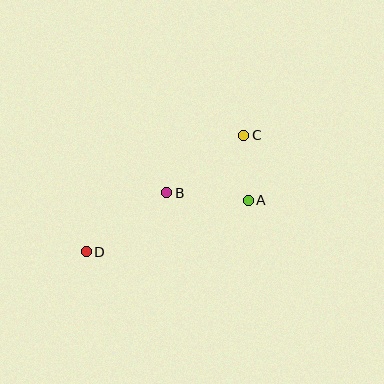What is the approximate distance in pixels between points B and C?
The distance between B and C is approximately 96 pixels.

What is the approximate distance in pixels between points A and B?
The distance between A and B is approximately 82 pixels.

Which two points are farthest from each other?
Points C and D are farthest from each other.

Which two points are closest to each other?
Points A and C are closest to each other.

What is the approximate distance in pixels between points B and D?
The distance between B and D is approximately 100 pixels.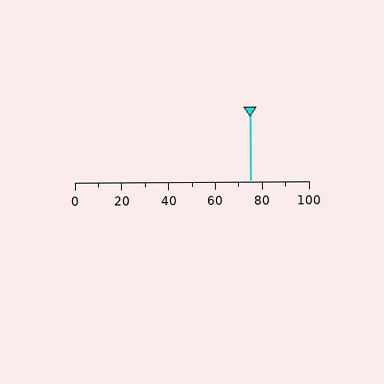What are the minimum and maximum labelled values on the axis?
The axis runs from 0 to 100.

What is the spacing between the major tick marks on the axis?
The major ticks are spaced 20 apart.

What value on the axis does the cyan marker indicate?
The marker indicates approximately 75.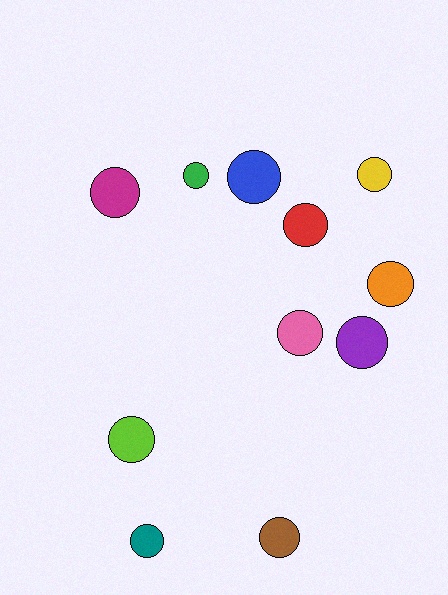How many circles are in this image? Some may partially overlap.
There are 11 circles.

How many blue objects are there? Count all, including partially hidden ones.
There is 1 blue object.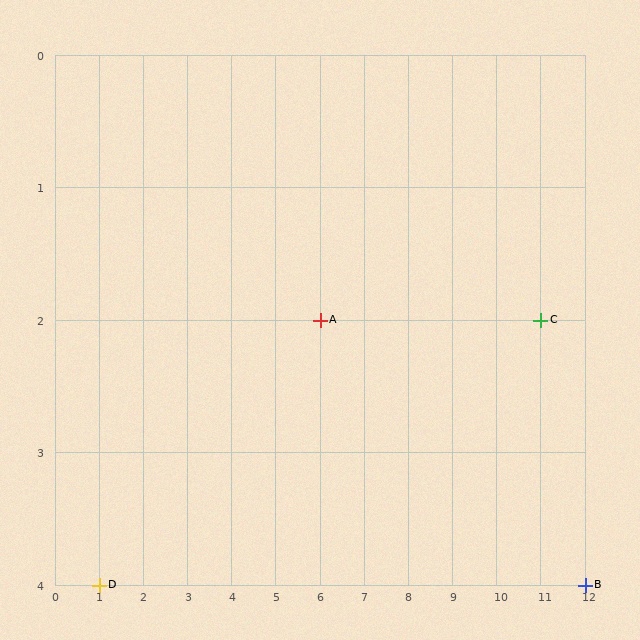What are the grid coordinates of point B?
Point B is at grid coordinates (12, 4).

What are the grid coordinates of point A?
Point A is at grid coordinates (6, 2).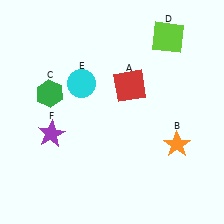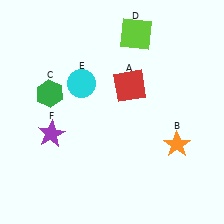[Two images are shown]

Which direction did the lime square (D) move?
The lime square (D) moved left.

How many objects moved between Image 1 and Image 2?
1 object moved between the two images.